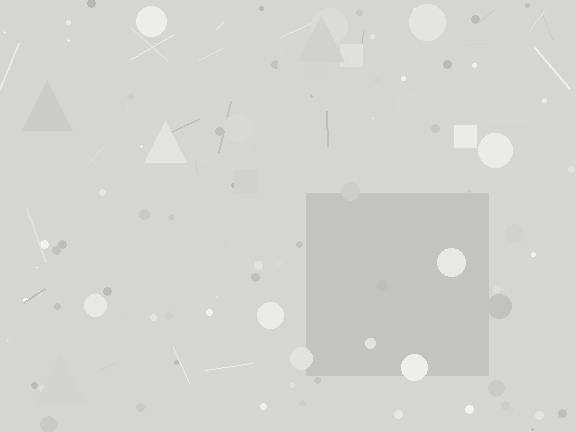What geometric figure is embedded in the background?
A square is embedded in the background.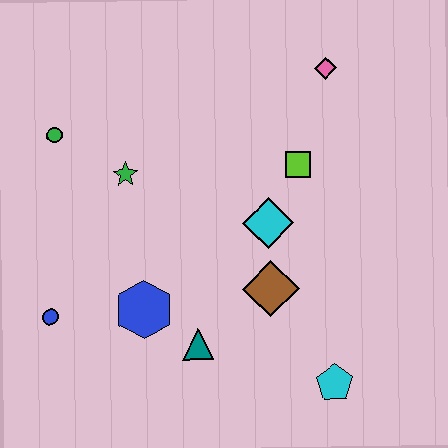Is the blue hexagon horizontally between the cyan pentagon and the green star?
Yes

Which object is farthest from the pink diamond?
The blue circle is farthest from the pink diamond.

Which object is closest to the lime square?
The cyan diamond is closest to the lime square.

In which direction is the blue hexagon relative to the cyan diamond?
The blue hexagon is to the left of the cyan diamond.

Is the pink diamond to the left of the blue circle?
No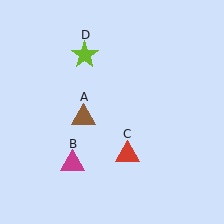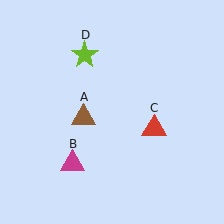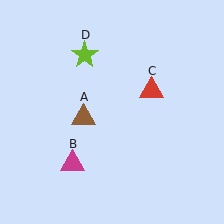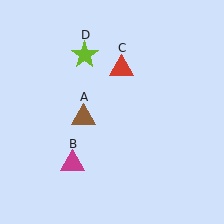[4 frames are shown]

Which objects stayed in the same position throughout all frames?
Brown triangle (object A) and magenta triangle (object B) and lime star (object D) remained stationary.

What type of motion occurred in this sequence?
The red triangle (object C) rotated counterclockwise around the center of the scene.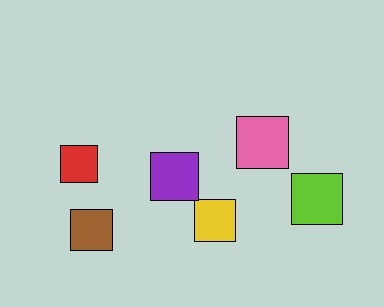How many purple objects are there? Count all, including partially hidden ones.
There is 1 purple object.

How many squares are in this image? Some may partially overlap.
There are 6 squares.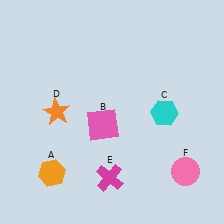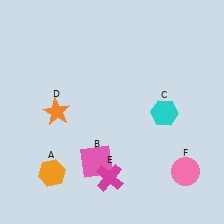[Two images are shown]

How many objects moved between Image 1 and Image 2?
1 object moved between the two images.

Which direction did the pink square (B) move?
The pink square (B) moved down.